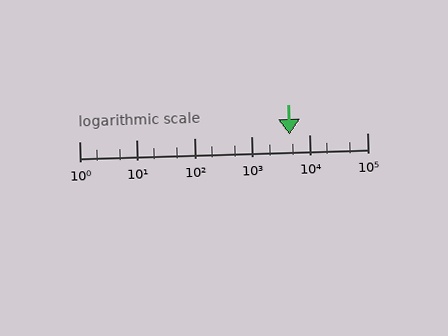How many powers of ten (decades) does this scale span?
The scale spans 5 decades, from 1 to 100000.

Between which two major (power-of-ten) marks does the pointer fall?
The pointer is between 1000 and 10000.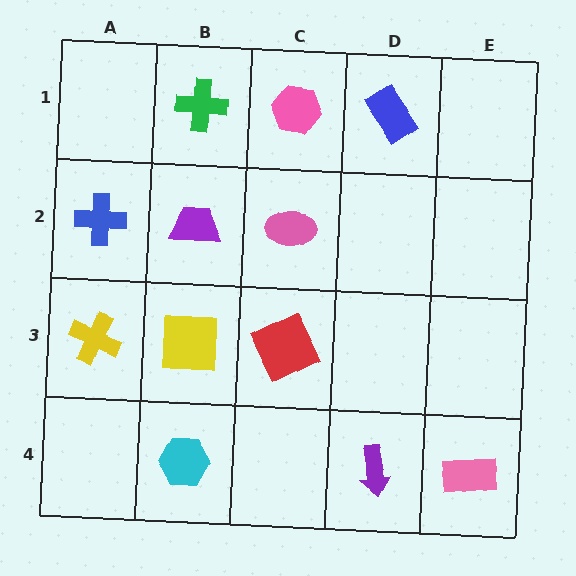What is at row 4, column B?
A cyan hexagon.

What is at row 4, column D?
A purple arrow.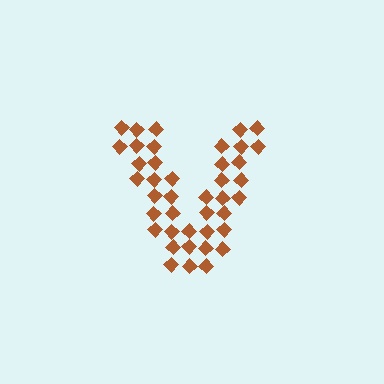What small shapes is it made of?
It is made of small diamonds.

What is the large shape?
The large shape is the letter V.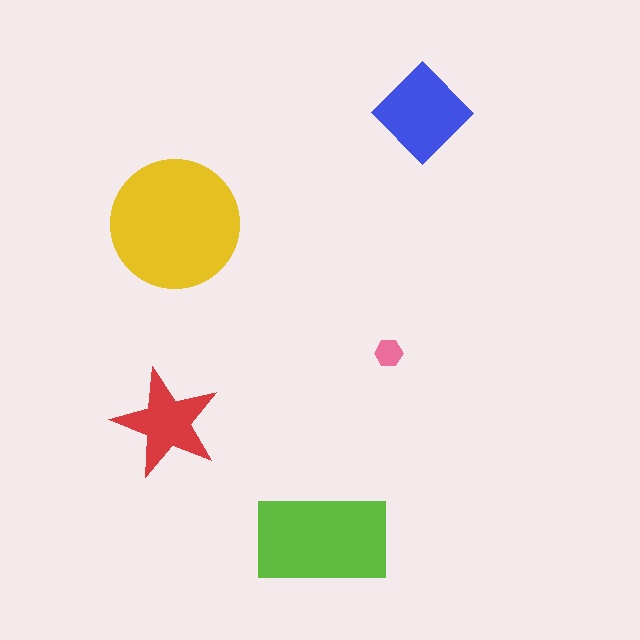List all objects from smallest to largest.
The pink hexagon, the red star, the blue diamond, the lime rectangle, the yellow circle.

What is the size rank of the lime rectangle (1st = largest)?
2nd.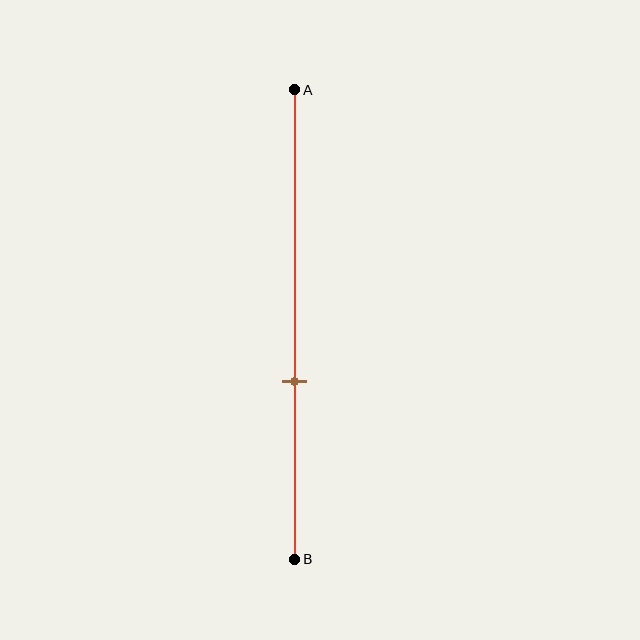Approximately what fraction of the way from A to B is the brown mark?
The brown mark is approximately 60% of the way from A to B.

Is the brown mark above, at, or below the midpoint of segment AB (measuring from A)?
The brown mark is below the midpoint of segment AB.